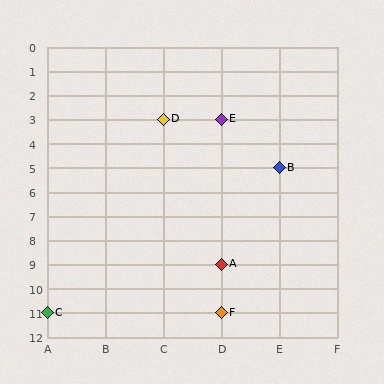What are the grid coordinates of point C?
Point C is at grid coordinates (A, 11).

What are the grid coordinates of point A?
Point A is at grid coordinates (D, 9).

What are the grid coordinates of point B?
Point B is at grid coordinates (E, 5).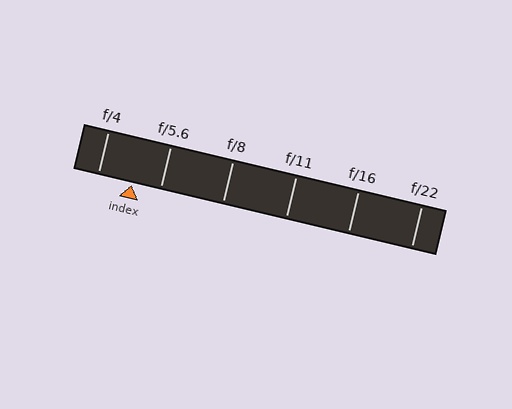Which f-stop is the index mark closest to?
The index mark is closest to f/5.6.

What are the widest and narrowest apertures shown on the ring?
The widest aperture shown is f/4 and the narrowest is f/22.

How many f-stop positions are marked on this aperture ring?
There are 6 f-stop positions marked.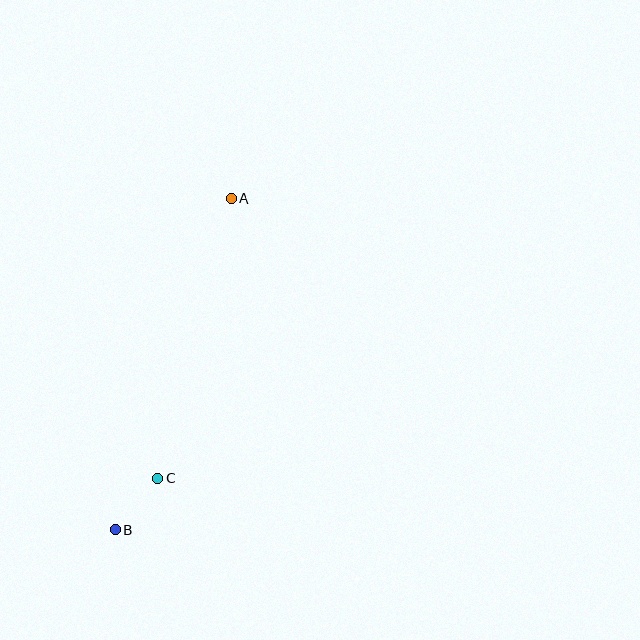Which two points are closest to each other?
Points B and C are closest to each other.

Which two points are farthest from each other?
Points A and B are farthest from each other.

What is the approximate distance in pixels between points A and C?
The distance between A and C is approximately 289 pixels.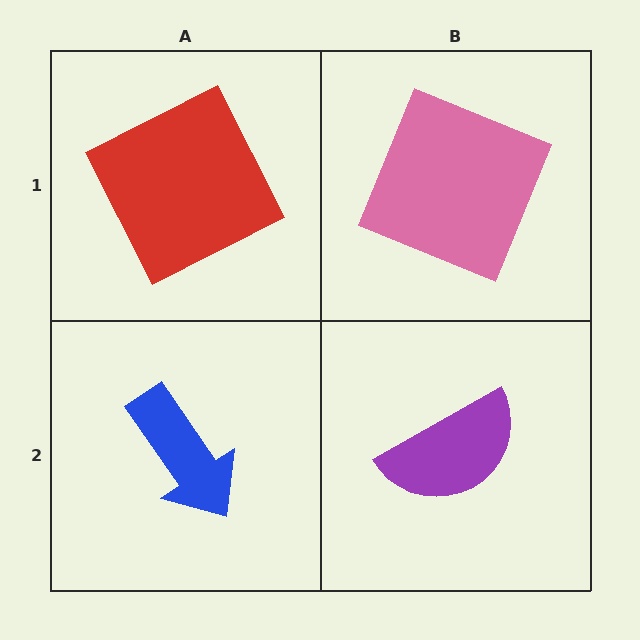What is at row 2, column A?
A blue arrow.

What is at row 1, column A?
A red square.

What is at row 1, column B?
A pink square.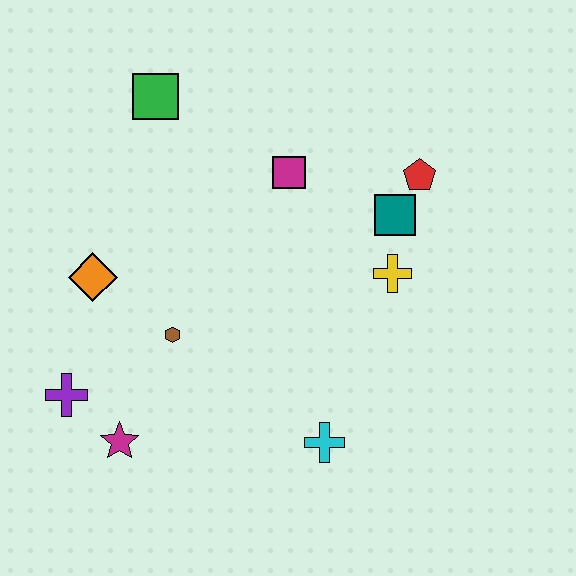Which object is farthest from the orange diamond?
The red pentagon is farthest from the orange diamond.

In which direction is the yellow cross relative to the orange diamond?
The yellow cross is to the right of the orange diamond.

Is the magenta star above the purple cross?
No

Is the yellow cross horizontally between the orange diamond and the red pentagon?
Yes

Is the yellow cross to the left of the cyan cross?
No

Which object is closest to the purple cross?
The magenta star is closest to the purple cross.